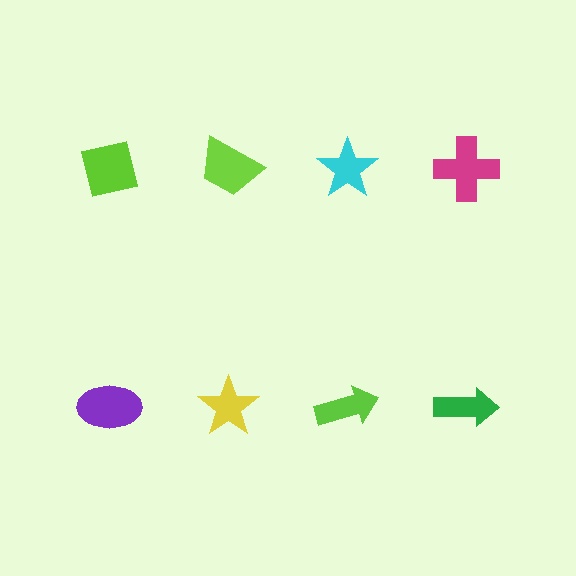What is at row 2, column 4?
A green arrow.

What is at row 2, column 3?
A lime arrow.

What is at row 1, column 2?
A lime trapezoid.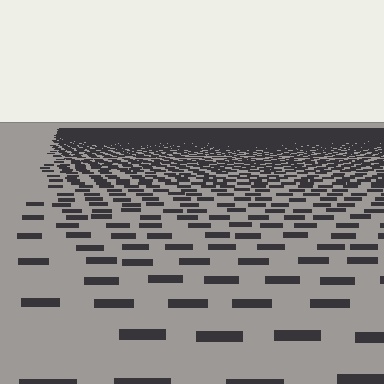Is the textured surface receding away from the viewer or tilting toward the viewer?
The surface is receding away from the viewer. Texture elements get smaller and denser toward the top.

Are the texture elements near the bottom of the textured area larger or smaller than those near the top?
Larger. Near the bottom, elements are closer to the viewer and appear at a bigger on-screen size.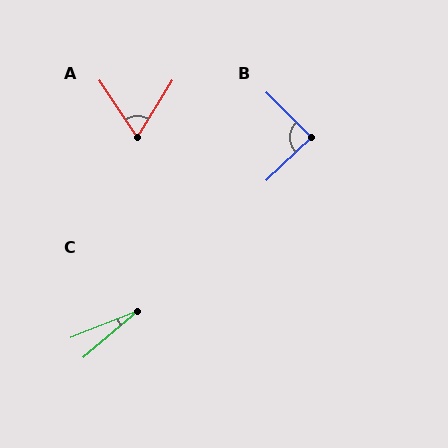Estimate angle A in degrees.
Approximately 65 degrees.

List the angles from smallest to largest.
C (19°), A (65°), B (89°).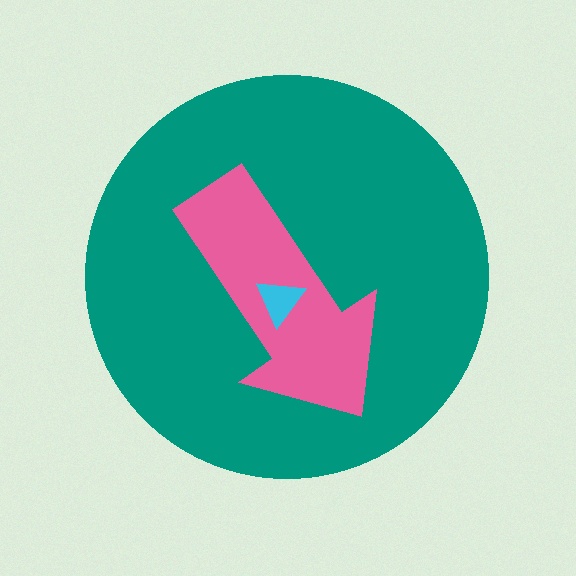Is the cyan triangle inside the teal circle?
Yes.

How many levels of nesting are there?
3.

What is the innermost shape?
The cyan triangle.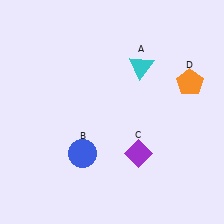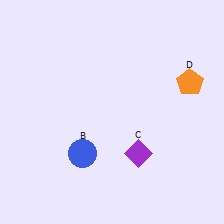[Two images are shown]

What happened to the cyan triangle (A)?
The cyan triangle (A) was removed in Image 2. It was in the top-right area of Image 1.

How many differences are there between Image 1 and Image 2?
There is 1 difference between the two images.